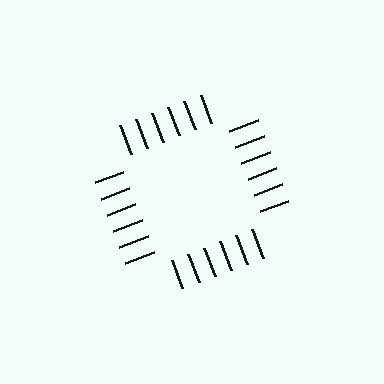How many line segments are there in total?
24 — 6 along each of the 4 edges.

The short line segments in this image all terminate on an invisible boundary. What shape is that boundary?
An illusory square — the line segments terminate on its edges but no continuous stroke is drawn.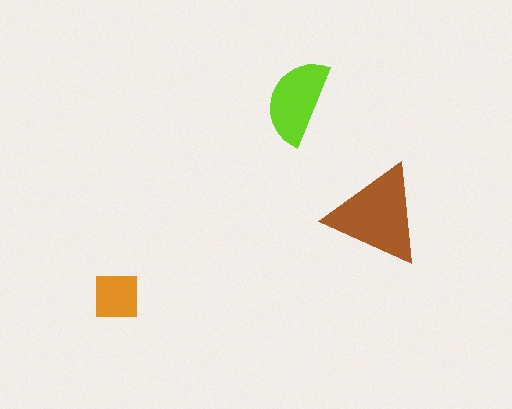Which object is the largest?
The brown triangle.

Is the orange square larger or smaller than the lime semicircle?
Smaller.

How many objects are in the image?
There are 3 objects in the image.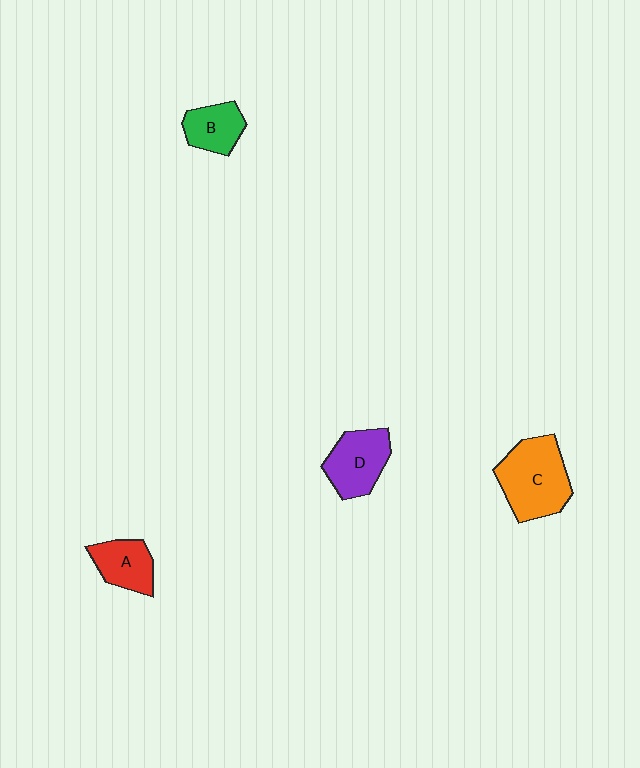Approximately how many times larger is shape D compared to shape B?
Approximately 1.4 times.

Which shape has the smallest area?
Shape B (green).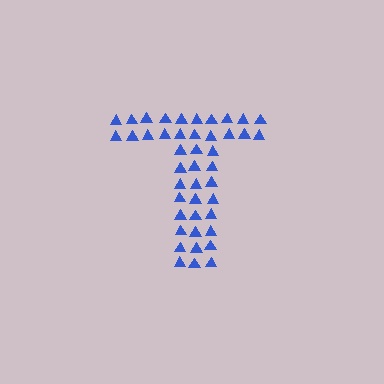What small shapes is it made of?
It is made of small triangles.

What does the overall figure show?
The overall figure shows the letter T.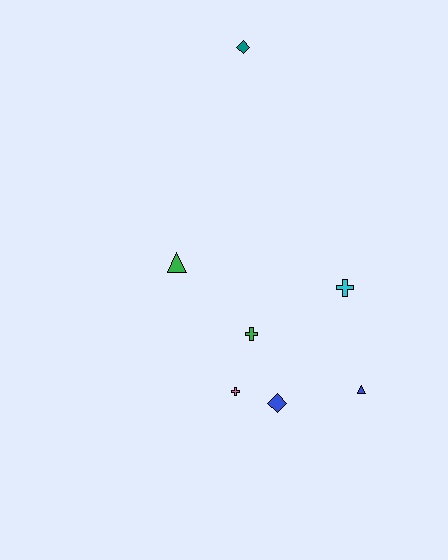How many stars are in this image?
There are no stars.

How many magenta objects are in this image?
There are no magenta objects.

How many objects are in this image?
There are 7 objects.